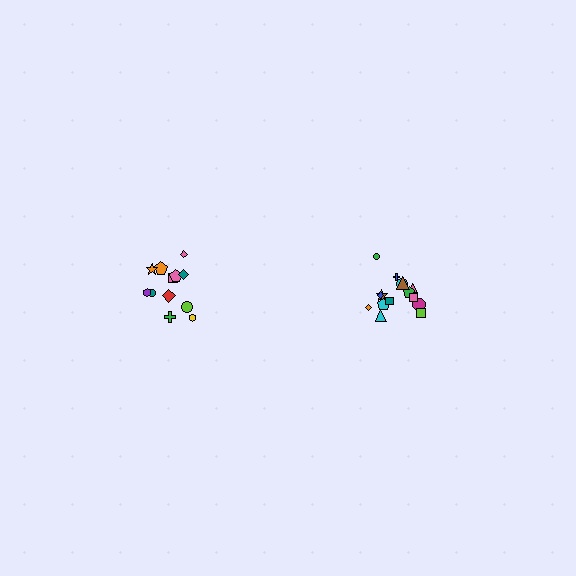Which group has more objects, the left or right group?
The right group.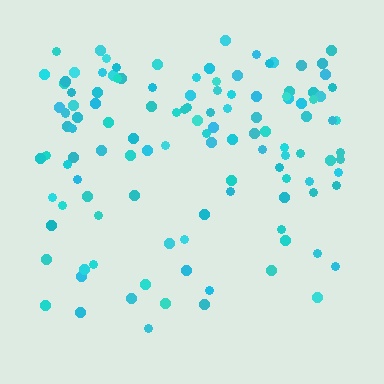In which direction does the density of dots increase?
From bottom to top, with the top side densest.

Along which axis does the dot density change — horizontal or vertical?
Vertical.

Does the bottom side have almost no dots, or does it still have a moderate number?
Still a moderate number, just noticeably fewer than the top.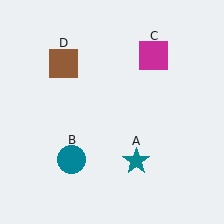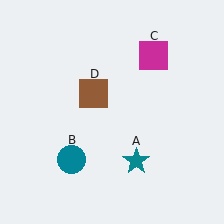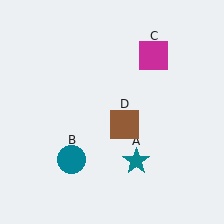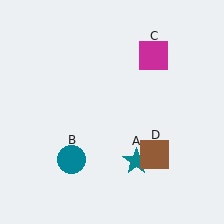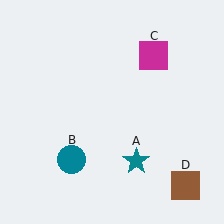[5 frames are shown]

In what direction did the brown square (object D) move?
The brown square (object D) moved down and to the right.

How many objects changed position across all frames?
1 object changed position: brown square (object D).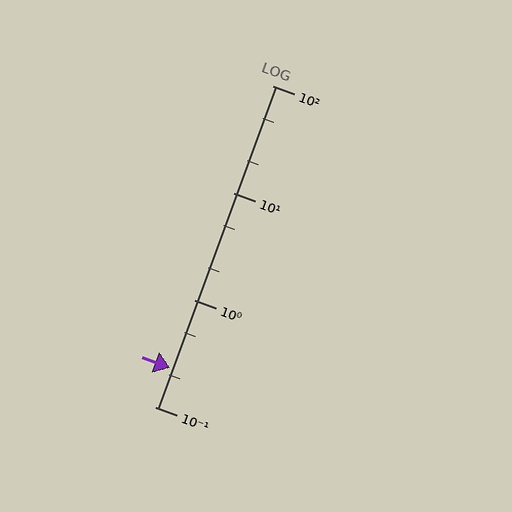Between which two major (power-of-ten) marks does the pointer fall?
The pointer is between 0.1 and 1.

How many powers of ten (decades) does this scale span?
The scale spans 3 decades, from 0.1 to 100.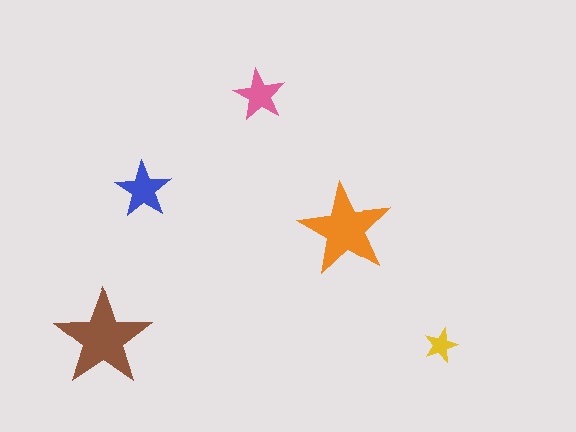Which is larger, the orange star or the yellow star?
The orange one.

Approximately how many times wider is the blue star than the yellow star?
About 1.5 times wider.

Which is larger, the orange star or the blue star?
The orange one.